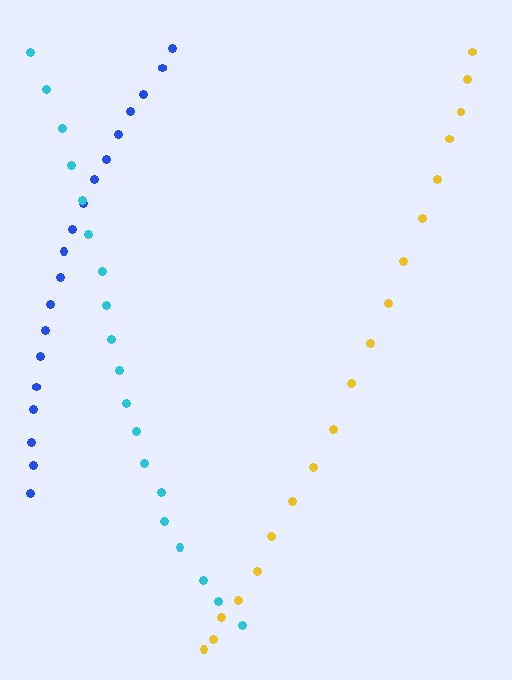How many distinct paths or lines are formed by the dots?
There are 3 distinct paths.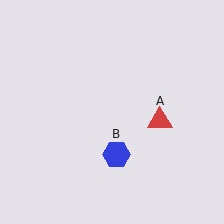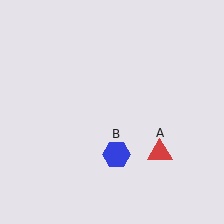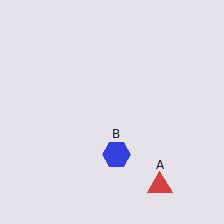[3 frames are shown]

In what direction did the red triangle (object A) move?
The red triangle (object A) moved down.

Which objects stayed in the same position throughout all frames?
Blue hexagon (object B) remained stationary.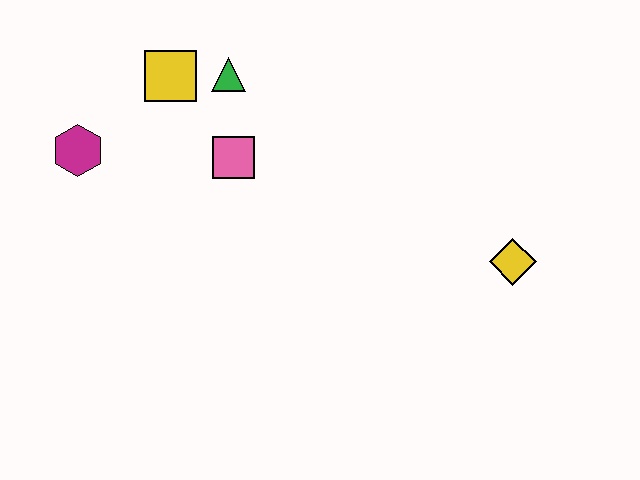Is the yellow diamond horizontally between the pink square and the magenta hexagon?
No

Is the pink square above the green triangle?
No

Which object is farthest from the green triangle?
The yellow diamond is farthest from the green triangle.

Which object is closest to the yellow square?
The green triangle is closest to the yellow square.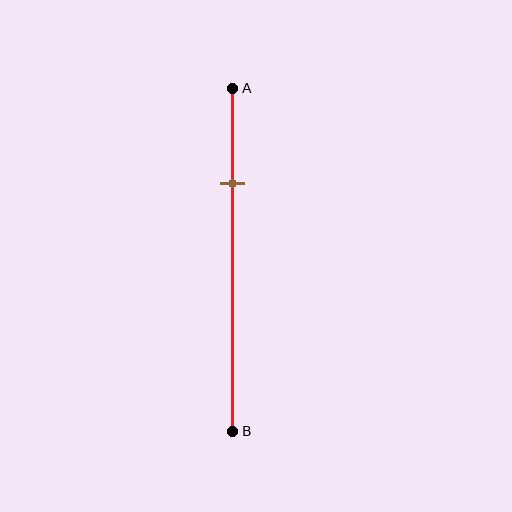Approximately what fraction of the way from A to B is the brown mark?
The brown mark is approximately 30% of the way from A to B.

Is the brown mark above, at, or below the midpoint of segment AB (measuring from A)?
The brown mark is above the midpoint of segment AB.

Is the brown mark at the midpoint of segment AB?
No, the mark is at about 30% from A, not at the 50% midpoint.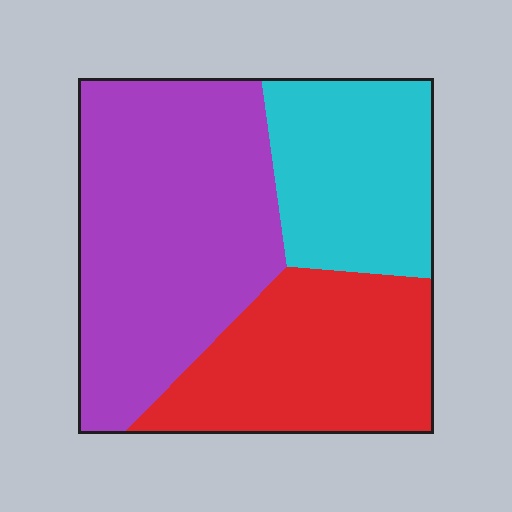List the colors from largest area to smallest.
From largest to smallest: purple, red, cyan.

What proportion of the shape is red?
Red takes up about one third (1/3) of the shape.